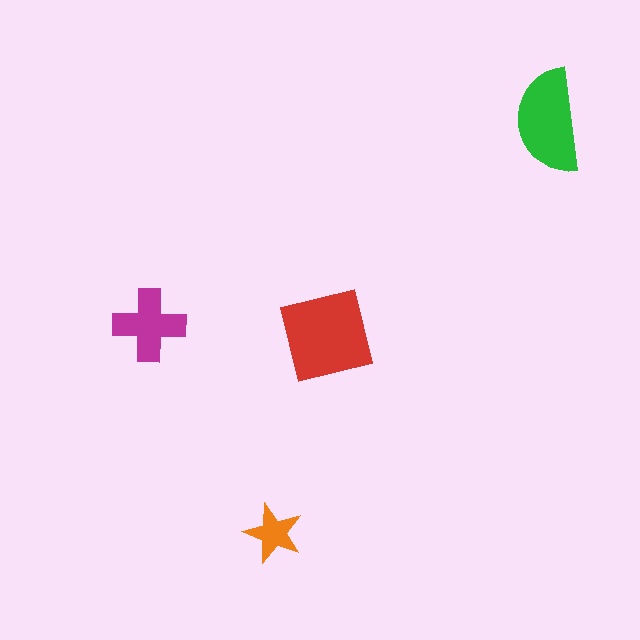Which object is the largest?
The red square.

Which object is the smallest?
The orange star.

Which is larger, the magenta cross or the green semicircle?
The green semicircle.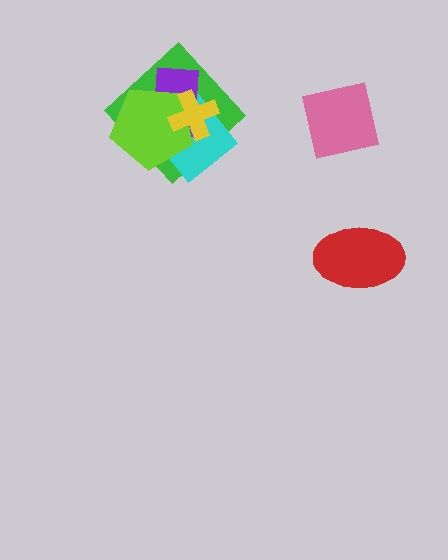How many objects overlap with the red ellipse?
0 objects overlap with the red ellipse.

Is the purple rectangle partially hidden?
Yes, it is partially covered by another shape.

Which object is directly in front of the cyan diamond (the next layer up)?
The purple rectangle is directly in front of the cyan diamond.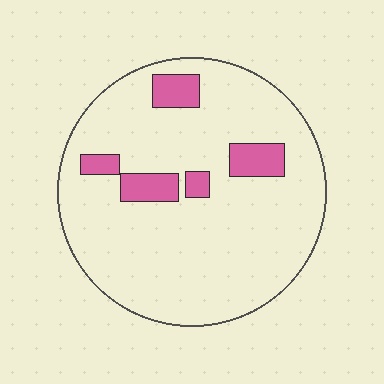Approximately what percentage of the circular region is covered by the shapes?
Approximately 10%.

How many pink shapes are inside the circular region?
5.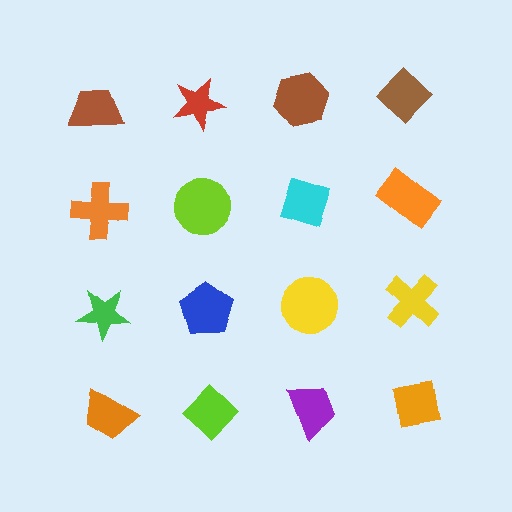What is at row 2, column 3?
A cyan diamond.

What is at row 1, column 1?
A brown trapezoid.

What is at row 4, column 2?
A lime diamond.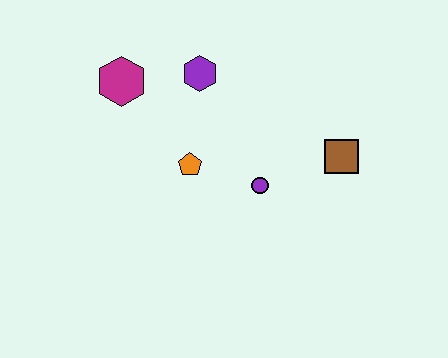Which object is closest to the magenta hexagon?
The purple hexagon is closest to the magenta hexagon.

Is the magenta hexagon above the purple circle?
Yes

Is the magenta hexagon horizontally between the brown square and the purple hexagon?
No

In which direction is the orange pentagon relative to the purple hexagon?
The orange pentagon is below the purple hexagon.